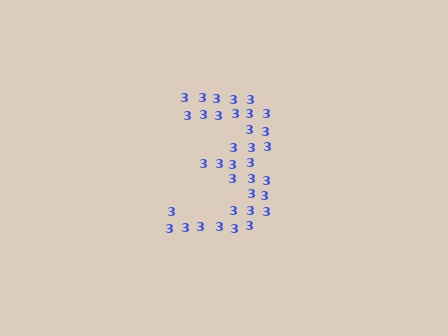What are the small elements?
The small elements are digit 3's.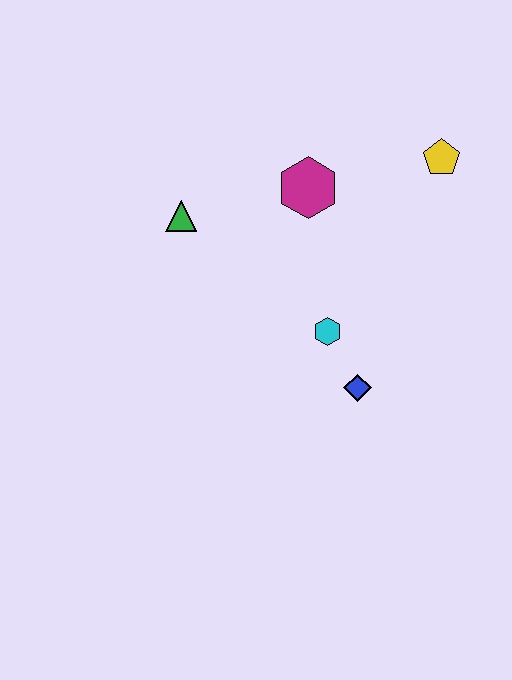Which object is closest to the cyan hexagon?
The blue diamond is closest to the cyan hexagon.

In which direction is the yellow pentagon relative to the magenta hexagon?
The yellow pentagon is to the right of the magenta hexagon.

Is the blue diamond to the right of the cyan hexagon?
Yes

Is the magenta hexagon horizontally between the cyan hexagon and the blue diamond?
No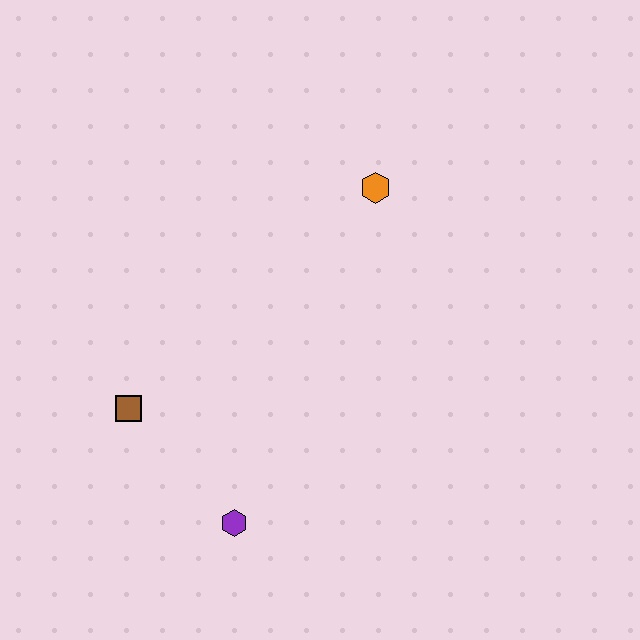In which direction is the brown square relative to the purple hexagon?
The brown square is above the purple hexagon.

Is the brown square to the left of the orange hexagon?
Yes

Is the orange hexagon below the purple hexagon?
No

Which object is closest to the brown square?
The purple hexagon is closest to the brown square.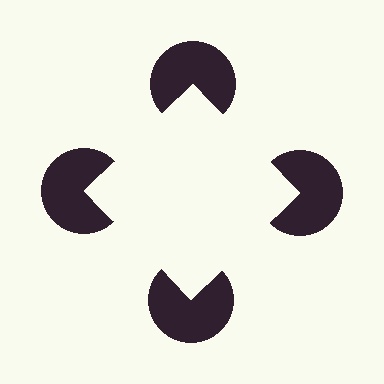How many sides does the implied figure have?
4 sides.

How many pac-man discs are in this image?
There are 4 — one at each vertex of the illusory square.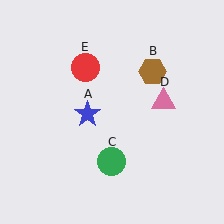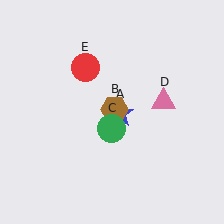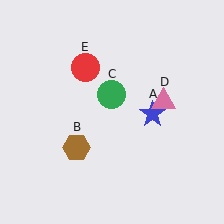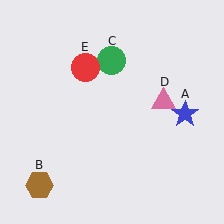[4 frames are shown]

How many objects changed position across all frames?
3 objects changed position: blue star (object A), brown hexagon (object B), green circle (object C).